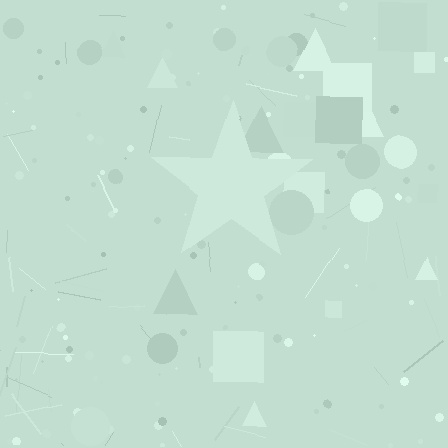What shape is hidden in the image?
A star is hidden in the image.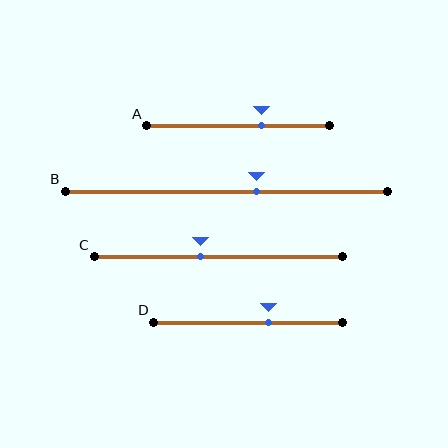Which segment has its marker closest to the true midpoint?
Segment C has its marker closest to the true midpoint.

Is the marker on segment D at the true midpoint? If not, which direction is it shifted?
No, the marker on segment D is shifted to the right by about 11% of the segment length.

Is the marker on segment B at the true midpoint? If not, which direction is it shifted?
No, the marker on segment B is shifted to the right by about 9% of the segment length.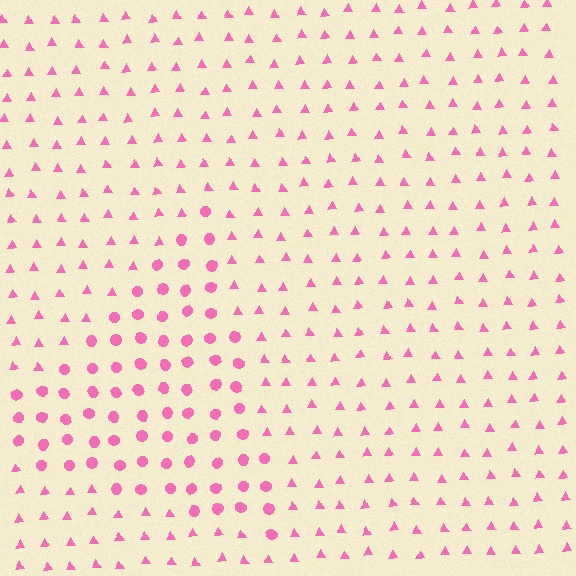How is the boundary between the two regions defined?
The boundary is defined by a change in element shape: circles inside vs. triangles outside. All elements share the same color and spacing.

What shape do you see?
I see a triangle.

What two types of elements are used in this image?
The image uses circles inside the triangle region and triangles outside it.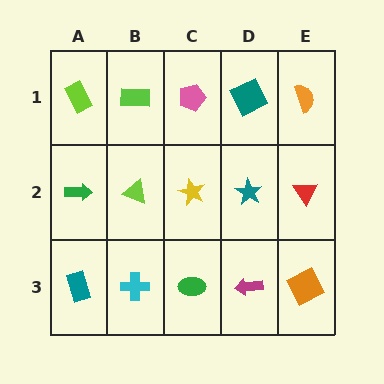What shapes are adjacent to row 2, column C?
A pink pentagon (row 1, column C), a green ellipse (row 3, column C), a lime triangle (row 2, column B), a teal star (row 2, column D).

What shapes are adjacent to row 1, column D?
A teal star (row 2, column D), a pink pentagon (row 1, column C), an orange semicircle (row 1, column E).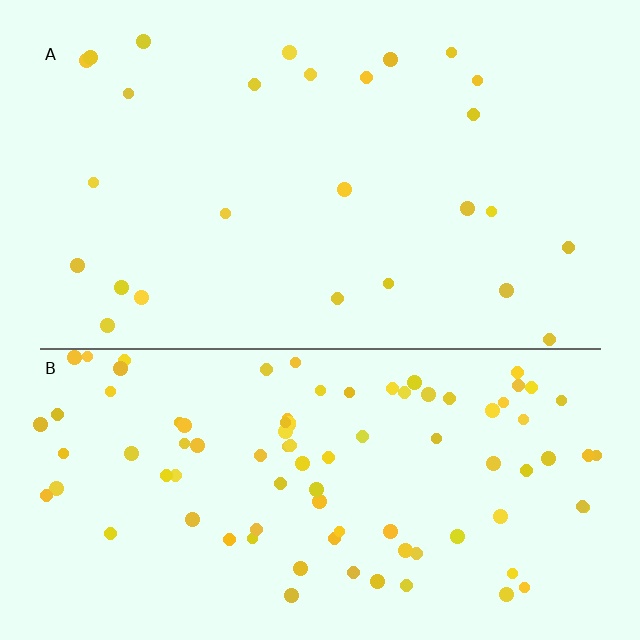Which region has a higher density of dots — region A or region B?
B (the bottom).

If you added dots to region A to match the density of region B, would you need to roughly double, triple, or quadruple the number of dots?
Approximately quadruple.